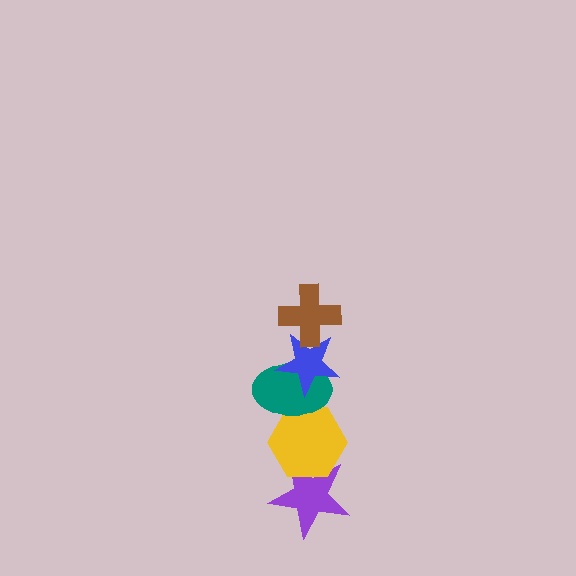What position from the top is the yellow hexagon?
The yellow hexagon is 4th from the top.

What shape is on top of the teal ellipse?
The blue star is on top of the teal ellipse.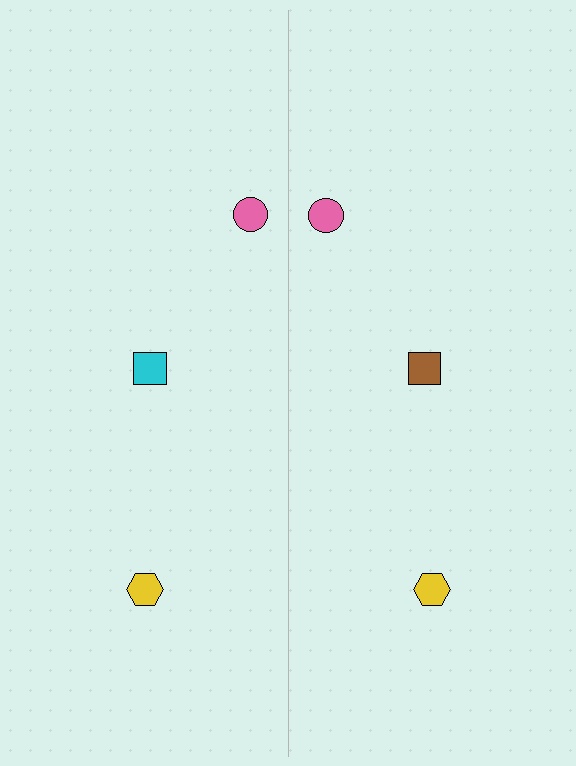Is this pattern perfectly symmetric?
No, the pattern is not perfectly symmetric. The brown square on the right side breaks the symmetry — its mirror counterpart is cyan.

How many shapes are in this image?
There are 6 shapes in this image.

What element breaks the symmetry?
The brown square on the right side breaks the symmetry — its mirror counterpart is cyan.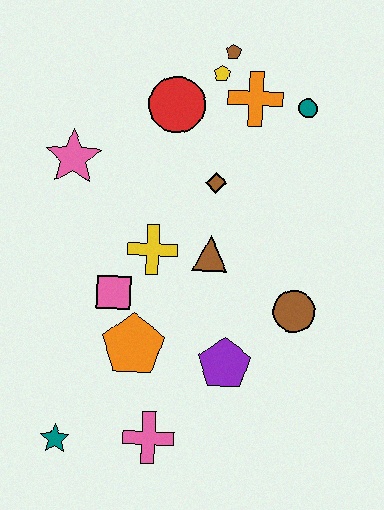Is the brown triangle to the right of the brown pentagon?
No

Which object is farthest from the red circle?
The teal star is farthest from the red circle.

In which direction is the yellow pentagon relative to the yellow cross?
The yellow pentagon is above the yellow cross.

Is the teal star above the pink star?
No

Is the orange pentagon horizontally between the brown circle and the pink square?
Yes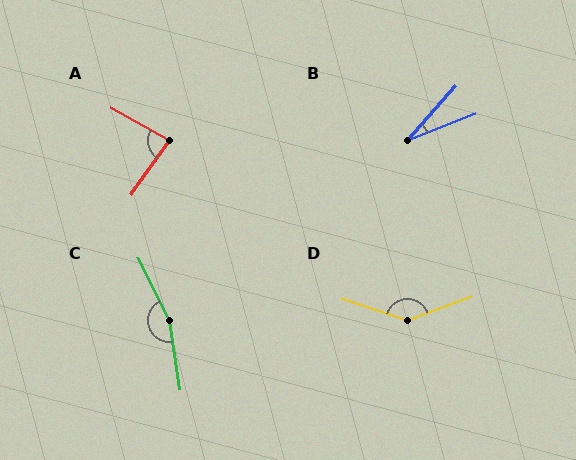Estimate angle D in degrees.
Approximately 141 degrees.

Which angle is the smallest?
B, at approximately 27 degrees.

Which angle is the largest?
C, at approximately 161 degrees.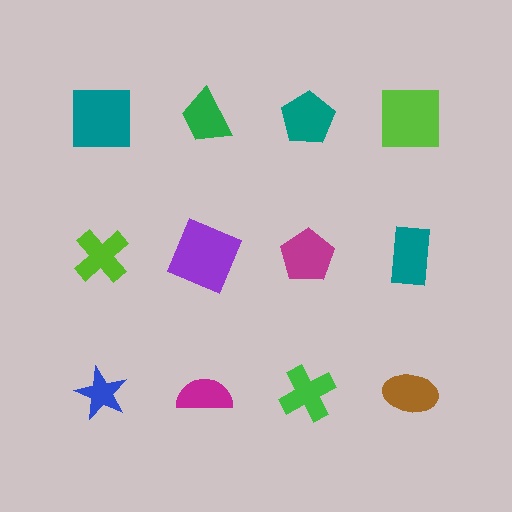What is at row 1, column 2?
A green trapezoid.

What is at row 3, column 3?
A green cross.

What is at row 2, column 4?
A teal rectangle.